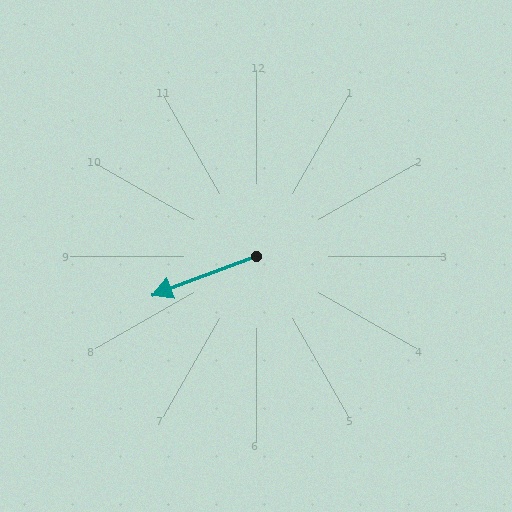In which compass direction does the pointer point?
West.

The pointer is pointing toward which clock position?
Roughly 8 o'clock.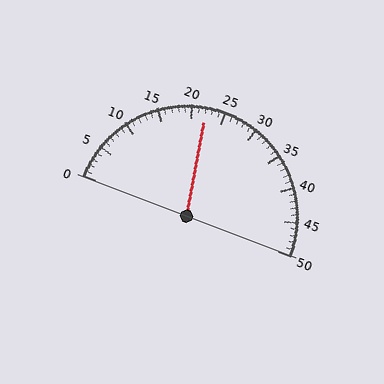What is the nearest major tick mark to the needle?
The nearest major tick mark is 20.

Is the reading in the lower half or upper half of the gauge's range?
The reading is in the lower half of the range (0 to 50).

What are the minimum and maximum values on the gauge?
The gauge ranges from 0 to 50.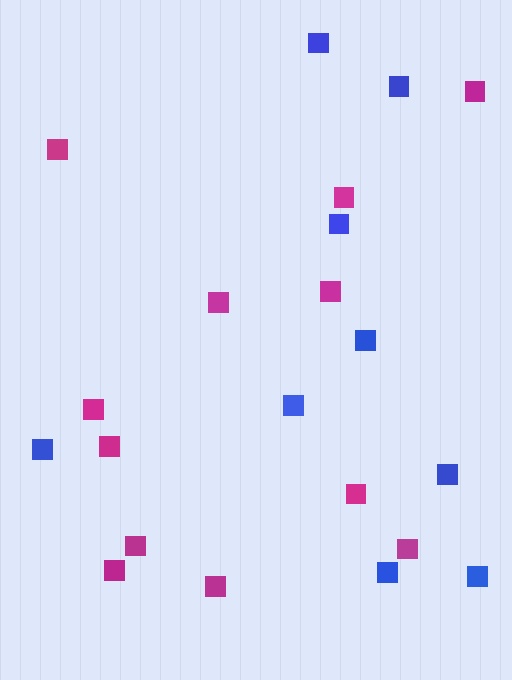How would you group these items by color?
There are 2 groups: one group of blue squares (9) and one group of magenta squares (12).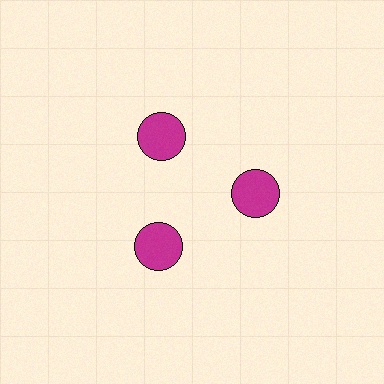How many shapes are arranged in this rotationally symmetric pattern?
There are 3 shapes, arranged in 3 groups of 1.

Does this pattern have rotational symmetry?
Yes, this pattern has 3-fold rotational symmetry. It looks the same after rotating 120 degrees around the center.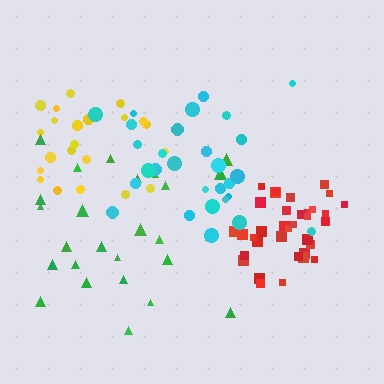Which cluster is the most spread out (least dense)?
Green.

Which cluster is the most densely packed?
Red.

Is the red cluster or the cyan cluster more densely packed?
Red.